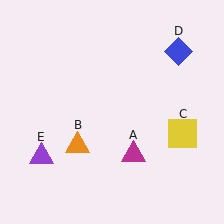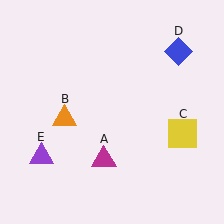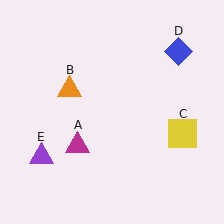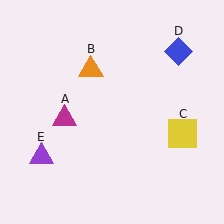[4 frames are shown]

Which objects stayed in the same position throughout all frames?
Yellow square (object C) and blue diamond (object D) and purple triangle (object E) remained stationary.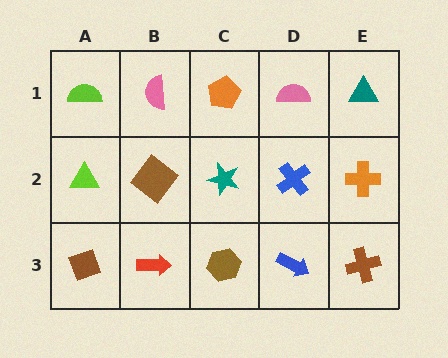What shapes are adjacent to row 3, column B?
A brown diamond (row 2, column B), a brown diamond (row 3, column A), a brown hexagon (row 3, column C).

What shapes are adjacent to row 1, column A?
A lime triangle (row 2, column A), a pink semicircle (row 1, column B).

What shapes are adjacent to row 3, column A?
A lime triangle (row 2, column A), a red arrow (row 3, column B).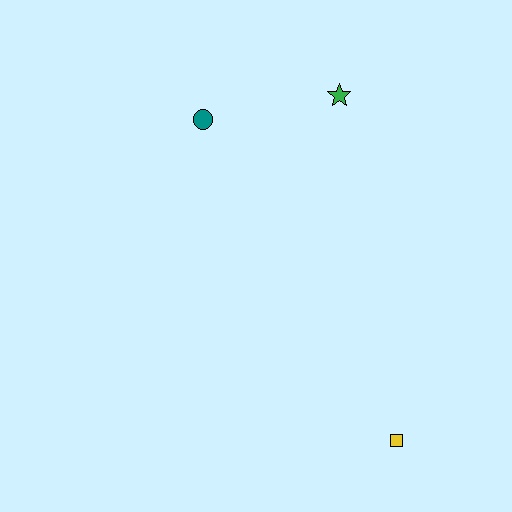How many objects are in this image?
There are 3 objects.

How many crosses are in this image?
There are no crosses.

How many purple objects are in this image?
There are no purple objects.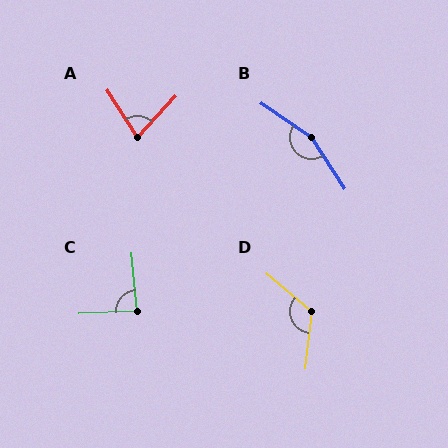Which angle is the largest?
B, at approximately 157 degrees.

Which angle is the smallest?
A, at approximately 75 degrees.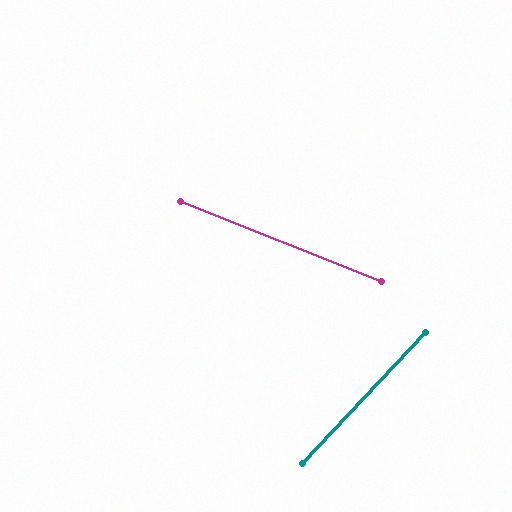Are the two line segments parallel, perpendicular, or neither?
Neither parallel nor perpendicular — they differ by about 69°.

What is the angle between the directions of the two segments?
Approximately 69 degrees.